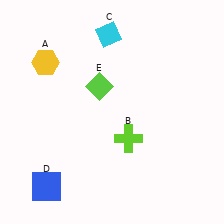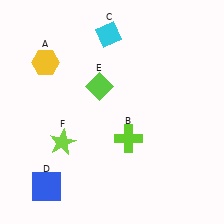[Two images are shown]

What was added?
A lime star (F) was added in Image 2.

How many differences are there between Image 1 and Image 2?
There is 1 difference between the two images.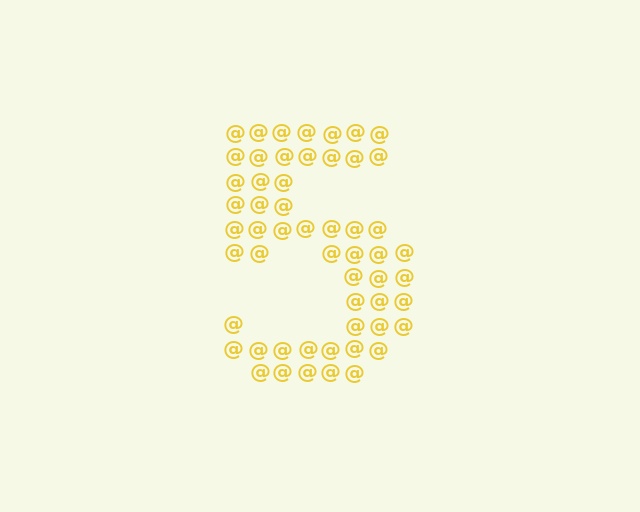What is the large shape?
The large shape is the digit 5.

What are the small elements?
The small elements are at signs.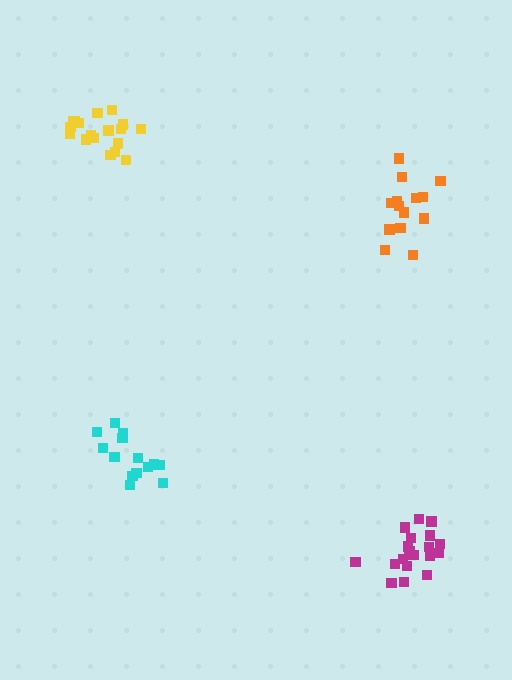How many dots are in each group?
Group 1: 20 dots, Group 2: 14 dots, Group 3: 18 dots, Group 4: 14 dots (66 total).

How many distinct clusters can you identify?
There are 4 distinct clusters.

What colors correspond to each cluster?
The clusters are colored: magenta, cyan, yellow, orange.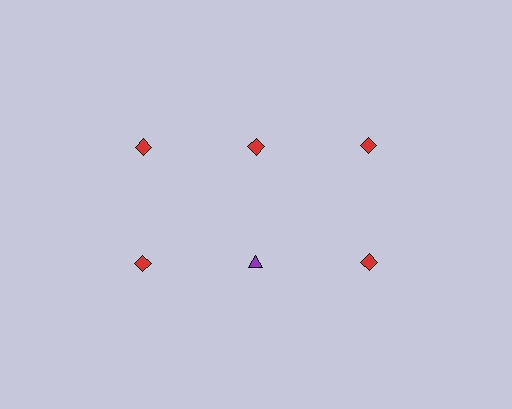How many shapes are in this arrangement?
There are 6 shapes arranged in a grid pattern.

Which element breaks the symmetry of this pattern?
The purple triangle in the second row, second from left column breaks the symmetry. All other shapes are red diamonds.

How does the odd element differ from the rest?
It differs in both color (purple instead of red) and shape (triangle instead of diamond).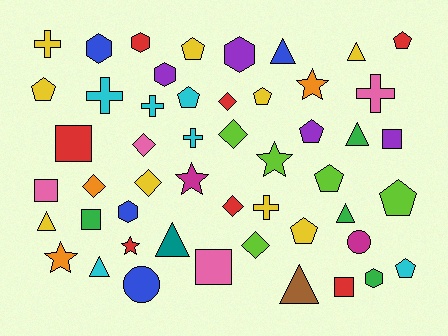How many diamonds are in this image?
There are 7 diamonds.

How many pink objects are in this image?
There are 4 pink objects.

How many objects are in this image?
There are 50 objects.